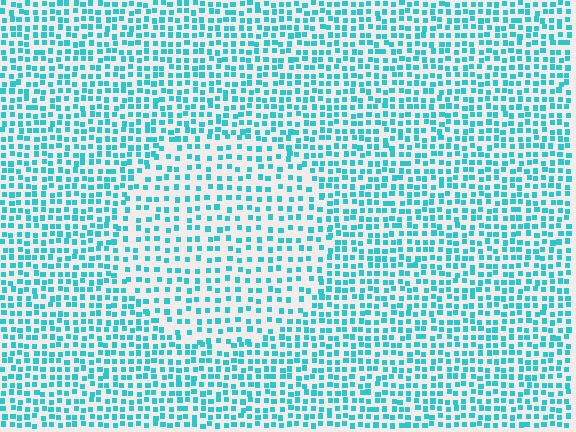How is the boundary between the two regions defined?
The boundary is defined by a change in element density (approximately 1.6x ratio). All elements are the same color, size, and shape.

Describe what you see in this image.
The image contains small cyan elements arranged at two different densities. A circle-shaped region is visible where the elements are less densely packed than the surrounding area.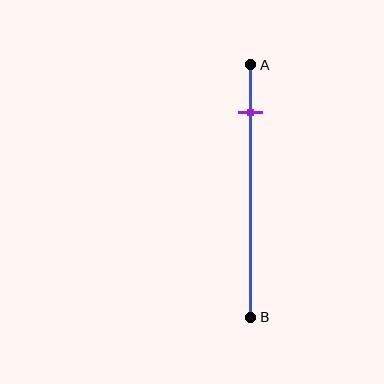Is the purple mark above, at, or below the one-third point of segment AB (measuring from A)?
The purple mark is above the one-third point of segment AB.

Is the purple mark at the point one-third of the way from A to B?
No, the mark is at about 20% from A, not at the 33% one-third point.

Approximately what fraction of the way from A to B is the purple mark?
The purple mark is approximately 20% of the way from A to B.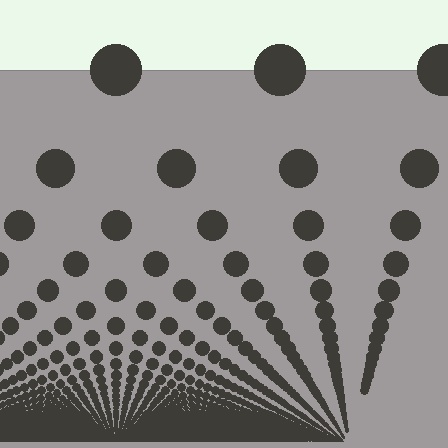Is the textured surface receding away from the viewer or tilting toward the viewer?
The surface appears to tilt toward the viewer. Texture elements get larger and sparser toward the top.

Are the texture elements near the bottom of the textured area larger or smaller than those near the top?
Smaller. The gradient is inverted — elements near the bottom are smaller and denser.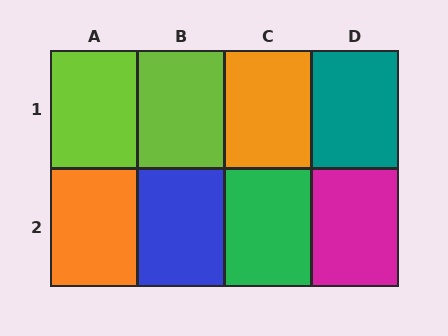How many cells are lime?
2 cells are lime.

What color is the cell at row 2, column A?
Orange.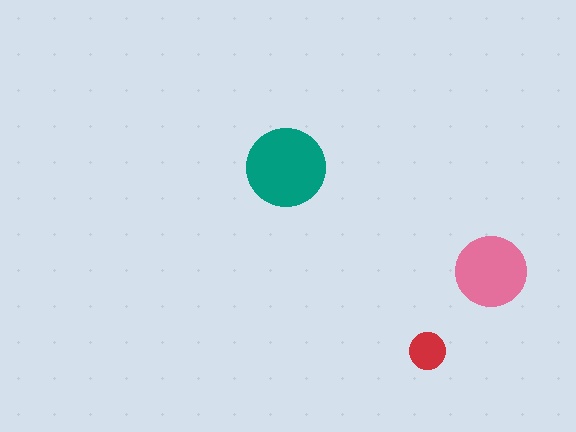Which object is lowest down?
The red circle is bottommost.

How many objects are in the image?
There are 3 objects in the image.